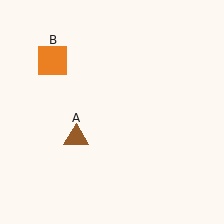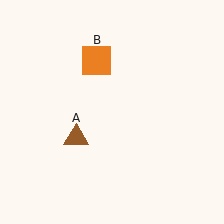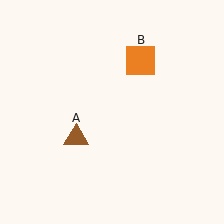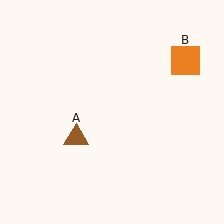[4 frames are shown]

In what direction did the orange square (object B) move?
The orange square (object B) moved right.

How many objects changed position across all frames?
1 object changed position: orange square (object B).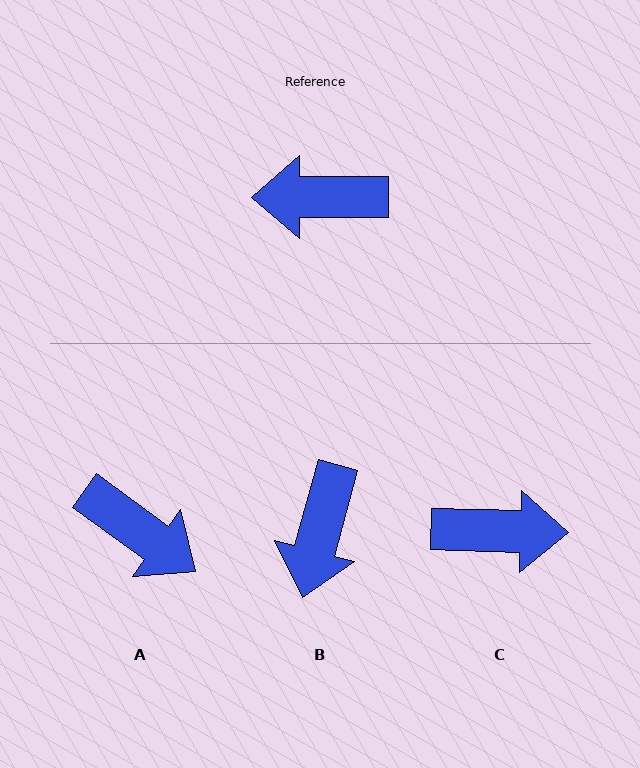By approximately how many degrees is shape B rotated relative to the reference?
Approximately 75 degrees counter-clockwise.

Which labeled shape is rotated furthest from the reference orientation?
C, about 178 degrees away.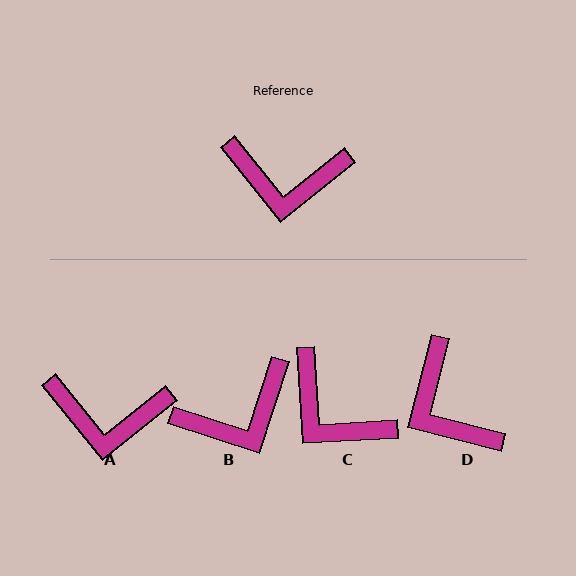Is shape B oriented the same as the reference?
No, it is off by about 33 degrees.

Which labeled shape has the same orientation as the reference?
A.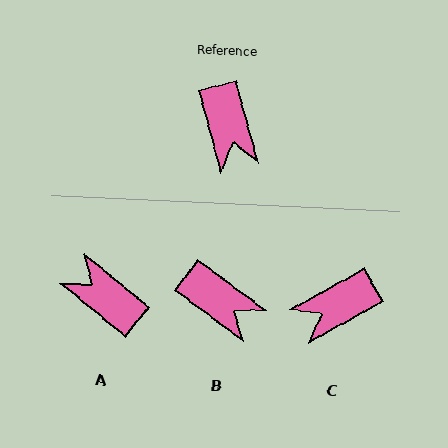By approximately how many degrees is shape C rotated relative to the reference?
Approximately 76 degrees clockwise.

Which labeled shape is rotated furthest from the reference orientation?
A, about 145 degrees away.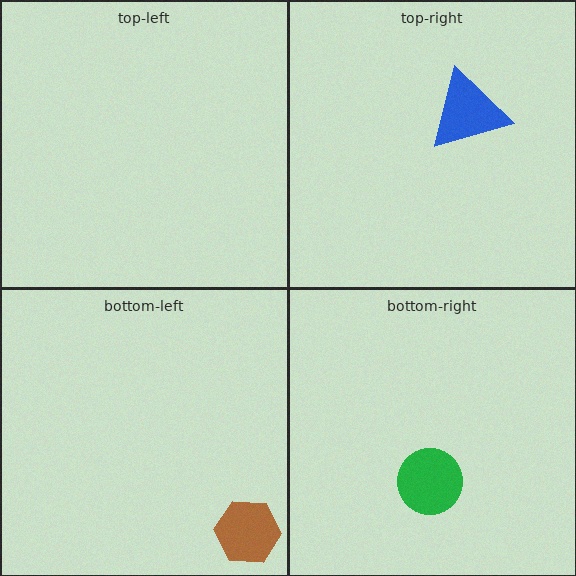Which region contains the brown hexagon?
The bottom-left region.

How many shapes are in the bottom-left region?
1.